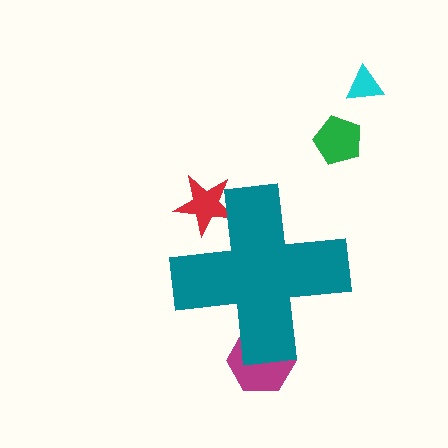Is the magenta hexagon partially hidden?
Yes, the magenta hexagon is partially hidden behind the teal cross.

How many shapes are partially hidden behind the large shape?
2 shapes are partially hidden.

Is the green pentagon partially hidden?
No, the green pentagon is fully visible.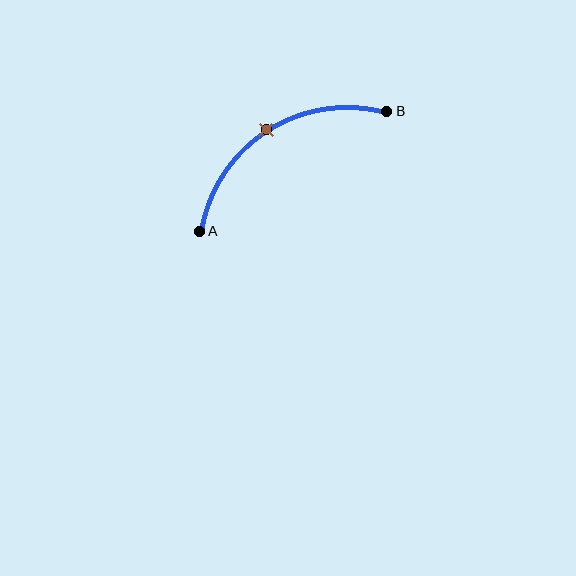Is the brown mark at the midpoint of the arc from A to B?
Yes. The brown mark lies on the arc at equal arc-length from both A and B — it is the arc midpoint.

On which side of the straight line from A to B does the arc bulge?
The arc bulges above the straight line connecting A and B.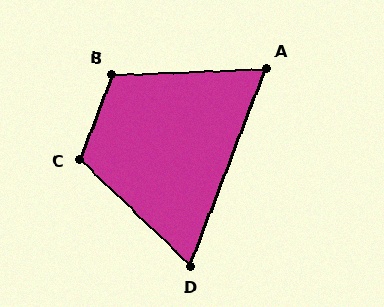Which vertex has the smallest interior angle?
A, at approximately 67 degrees.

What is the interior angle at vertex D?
Approximately 67 degrees (acute).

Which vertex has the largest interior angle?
C, at approximately 113 degrees.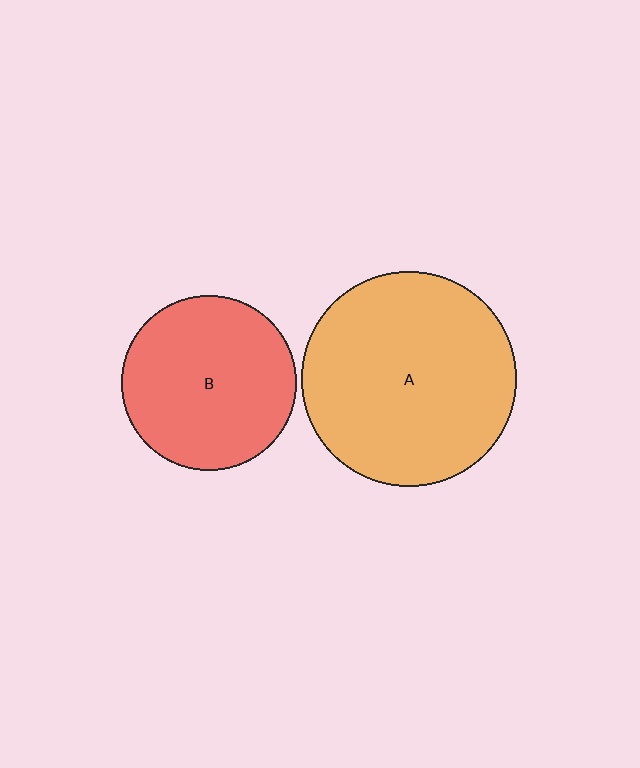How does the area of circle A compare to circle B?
Approximately 1.5 times.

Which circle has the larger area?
Circle A (orange).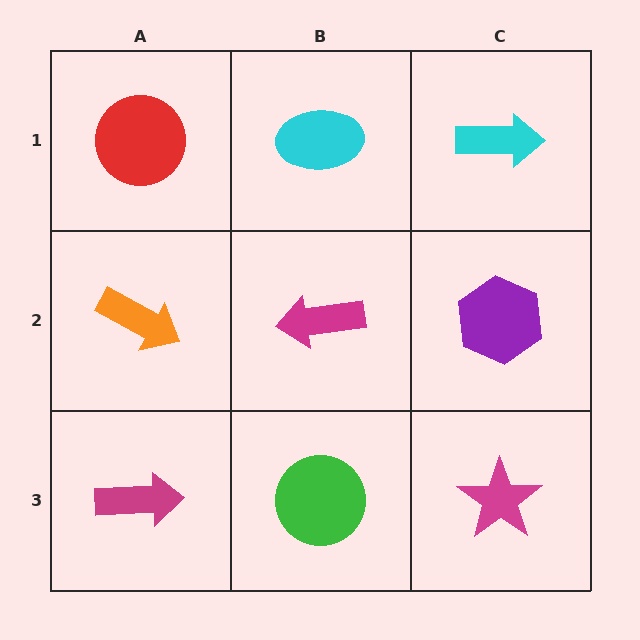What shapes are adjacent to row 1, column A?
An orange arrow (row 2, column A), a cyan ellipse (row 1, column B).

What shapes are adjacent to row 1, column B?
A magenta arrow (row 2, column B), a red circle (row 1, column A), a cyan arrow (row 1, column C).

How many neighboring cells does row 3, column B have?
3.